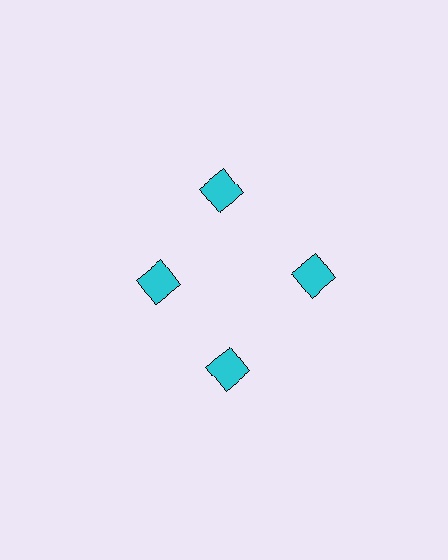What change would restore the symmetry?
The symmetry would be restored by moving it outward, back onto the ring so that all 4 squares sit at equal angles and equal distance from the center.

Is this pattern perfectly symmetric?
No. The 4 cyan squares are arranged in a ring, but one element near the 9 o'clock position is pulled inward toward the center, breaking the 4-fold rotational symmetry.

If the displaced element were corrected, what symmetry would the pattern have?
It would have 4-fold rotational symmetry — the pattern would map onto itself every 90 degrees.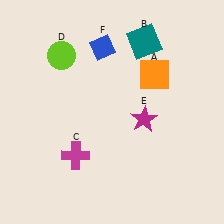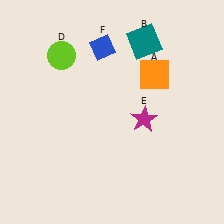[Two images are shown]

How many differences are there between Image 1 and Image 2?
There is 1 difference between the two images.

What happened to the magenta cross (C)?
The magenta cross (C) was removed in Image 2. It was in the bottom-left area of Image 1.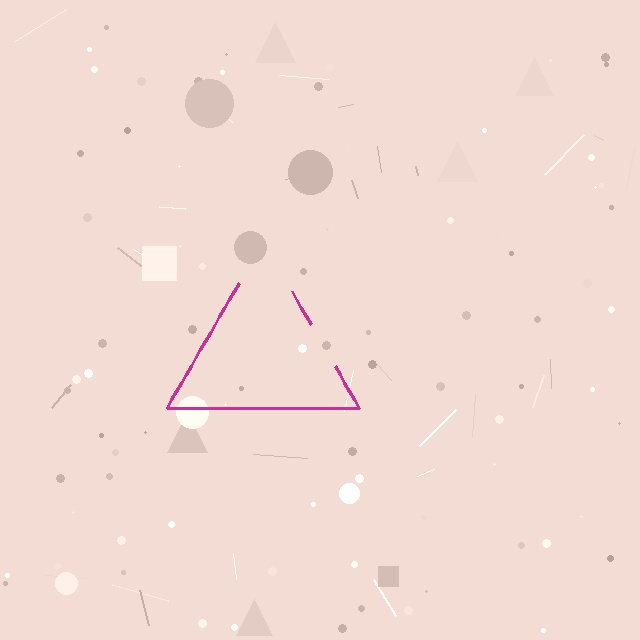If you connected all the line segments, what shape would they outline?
They would outline a triangle.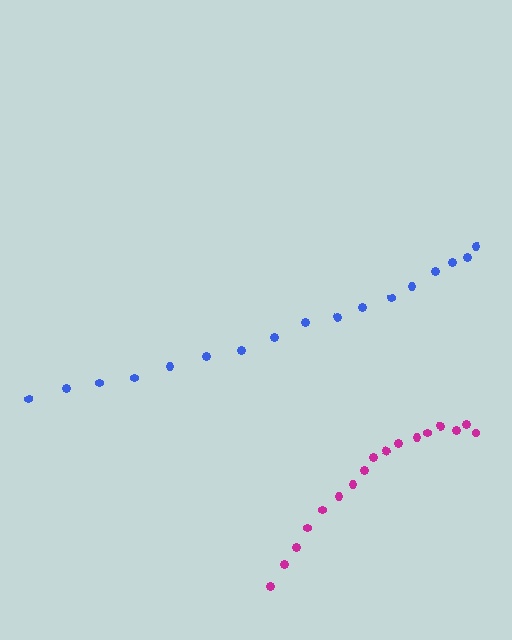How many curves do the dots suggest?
There are 2 distinct paths.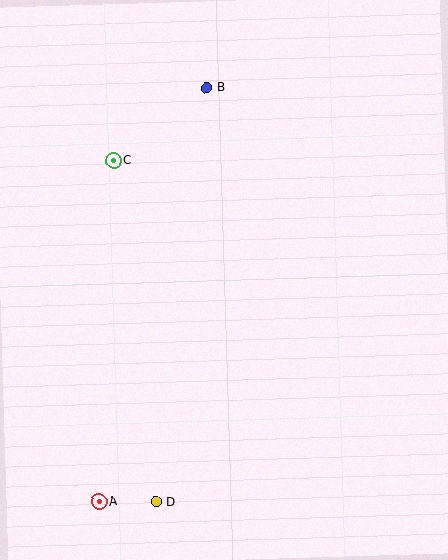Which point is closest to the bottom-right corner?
Point D is closest to the bottom-right corner.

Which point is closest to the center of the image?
Point C at (114, 161) is closest to the center.